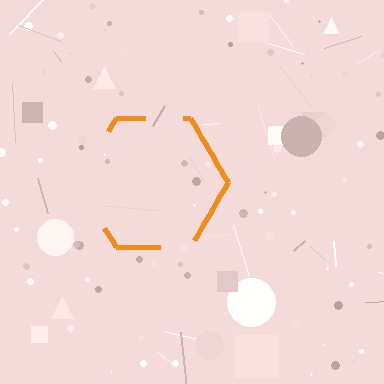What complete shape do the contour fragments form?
The contour fragments form a hexagon.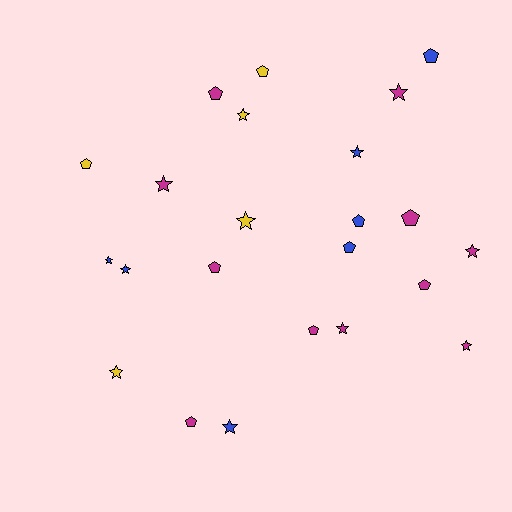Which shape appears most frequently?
Star, with 12 objects.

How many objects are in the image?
There are 23 objects.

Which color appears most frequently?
Magenta, with 11 objects.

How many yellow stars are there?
There are 3 yellow stars.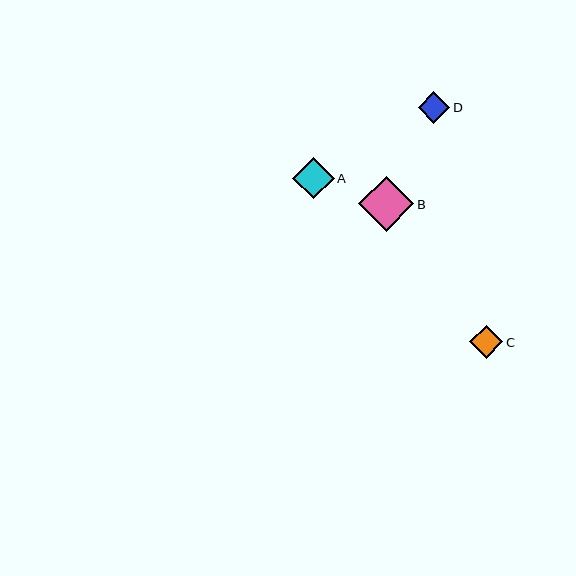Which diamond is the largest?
Diamond B is the largest with a size of approximately 55 pixels.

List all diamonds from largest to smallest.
From largest to smallest: B, A, C, D.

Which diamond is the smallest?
Diamond D is the smallest with a size of approximately 32 pixels.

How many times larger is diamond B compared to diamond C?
Diamond B is approximately 1.7 times the size of diamond C.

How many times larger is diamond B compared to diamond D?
Diamond B is approximately 1.7 times the size of diamond D.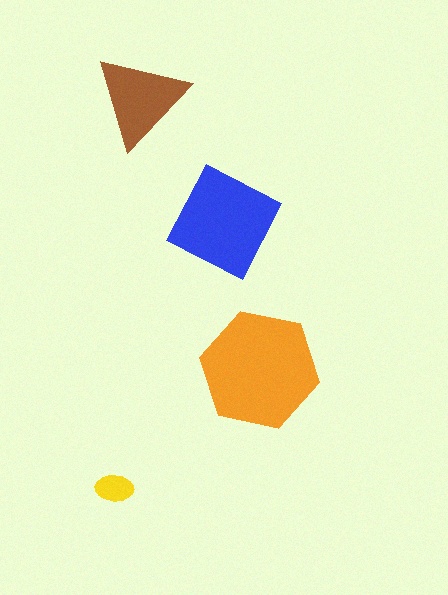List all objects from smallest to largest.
The yellow ellipse, the brown triangle, the blue diamond, the orange hexagon.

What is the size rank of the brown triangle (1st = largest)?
3rd.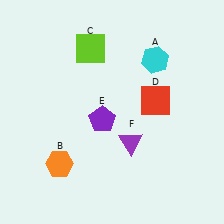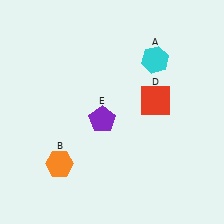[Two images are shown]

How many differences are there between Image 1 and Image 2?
There are 2 differences between the two images.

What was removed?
The lime square (C), the purple triangle (F) were removed in Image 2.